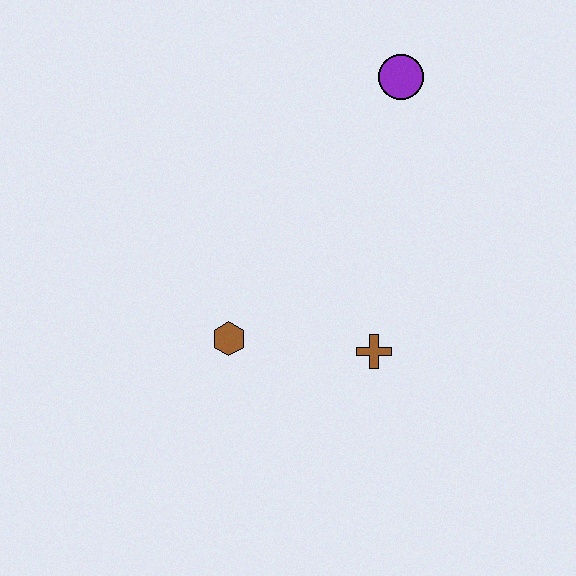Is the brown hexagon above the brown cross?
Yes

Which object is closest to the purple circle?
The brown cross is closest to the purple circle.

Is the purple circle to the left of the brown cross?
No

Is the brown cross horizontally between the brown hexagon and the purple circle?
Yes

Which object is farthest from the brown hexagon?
The purple circle is farthest from the brown hexagon.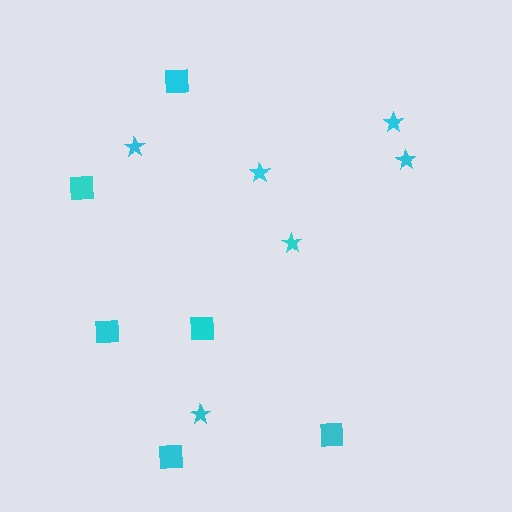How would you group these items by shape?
There are 2 groups: one group of squares (6) and one group of stars (6).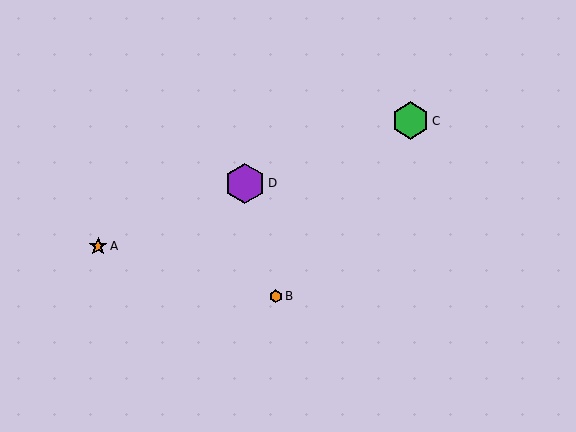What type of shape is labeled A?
Shape A is an orange star.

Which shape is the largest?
The purple hexagon (labeled D) is the largest.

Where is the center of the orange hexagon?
The center of the orange hexagon is at (276, 296).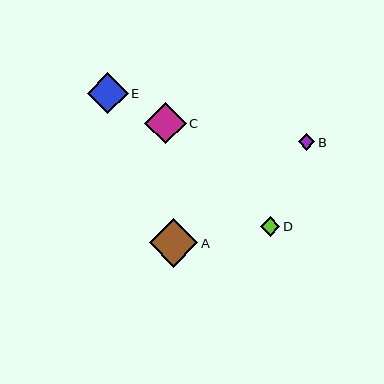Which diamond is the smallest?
Diamond B is the smallest with a size of approximately 16 pixels.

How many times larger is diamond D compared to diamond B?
Diamond D is approximately 1.2 times the size of diamond B.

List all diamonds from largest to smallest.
From largest to smallest: A, C, E, D, B.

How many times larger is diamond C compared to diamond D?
Diamond C is approximately 2.1 times the size of diamond D.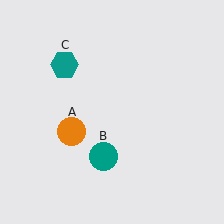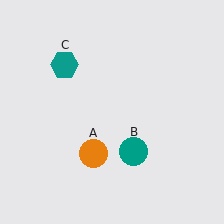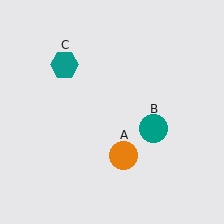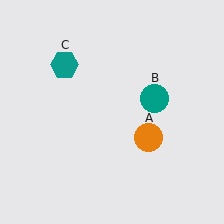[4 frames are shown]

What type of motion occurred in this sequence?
The orange circle (object A), teal circle (object B) rotated counterclockwise around the center of the scene.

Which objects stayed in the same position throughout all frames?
Teal hexagon (object C) remained stationary.